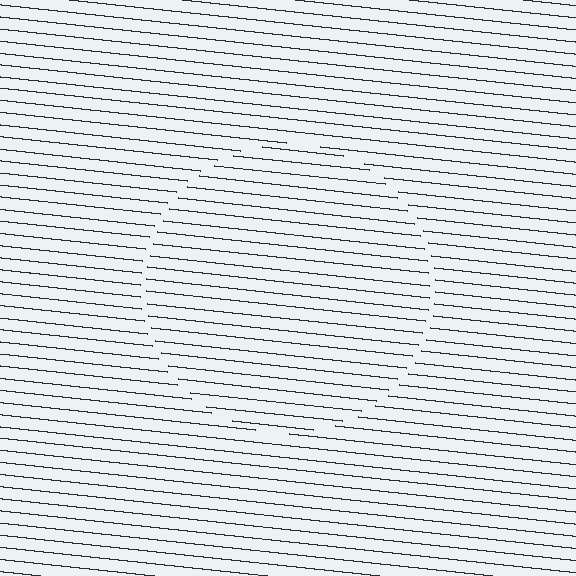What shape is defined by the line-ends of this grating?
An illusory circle. The interior of the shape contains the same grating, shifted by half a period — the contour is defined by the phase discontinuity where line-ends from the inner and outer gratings abut.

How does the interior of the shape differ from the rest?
The interior of the shape contains the same grating, shifted by half a period — the contour is defined by the phase discontinuity where line-ends from the inner and outer gratings abut.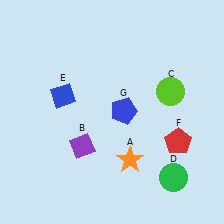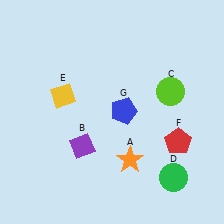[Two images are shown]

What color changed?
The diamond (E) changed from blue in Image 1 to yellow in Image 2.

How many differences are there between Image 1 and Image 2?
There is 1 difference between the two images.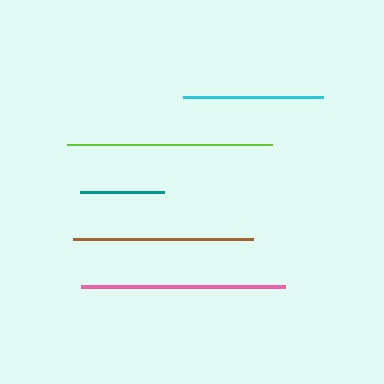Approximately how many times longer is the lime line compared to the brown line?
The lime line is approximately 1.1 times the length of the brown line.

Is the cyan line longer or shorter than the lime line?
The lime line is longer than the cyan line.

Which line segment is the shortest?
The teal line is the shortest at approximately 83 pixels.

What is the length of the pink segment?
The pink segment is approximately 204 pixels long.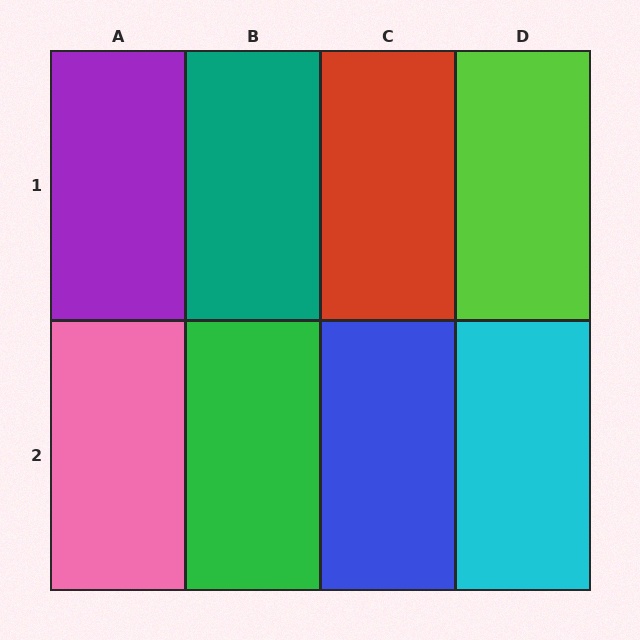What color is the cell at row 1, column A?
Purple.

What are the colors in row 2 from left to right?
Pink, green, blue, cyan.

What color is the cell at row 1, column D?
Lime.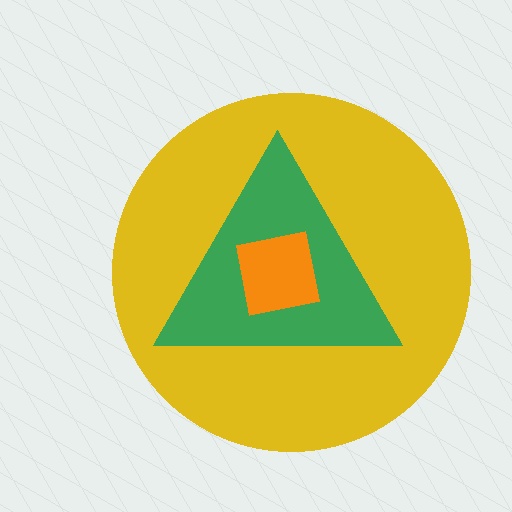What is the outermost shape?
The yellow circle.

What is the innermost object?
The orange square.